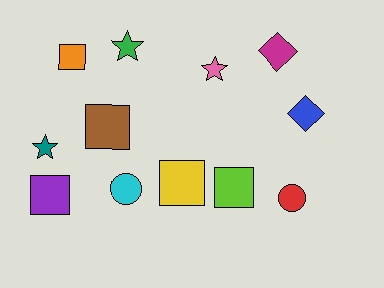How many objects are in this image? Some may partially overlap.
There are 12 objects.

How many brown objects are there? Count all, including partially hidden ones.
There is 1 brown object.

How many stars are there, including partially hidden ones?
There are 3 stars.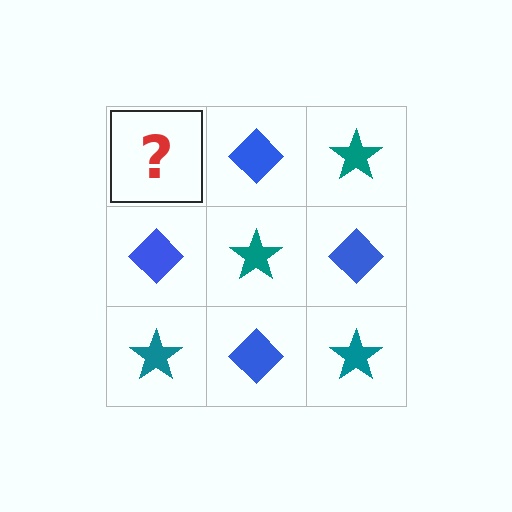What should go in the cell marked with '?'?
The missing cell should contain a teal star.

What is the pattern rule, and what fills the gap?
The rule is that it alternates teal star and blue diamond in a checkerboard pattern. The gap should be filled with a teal star.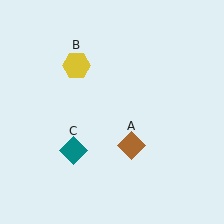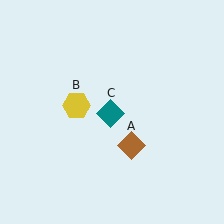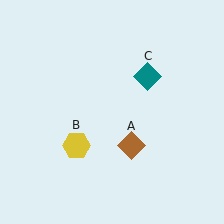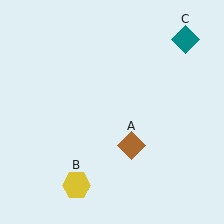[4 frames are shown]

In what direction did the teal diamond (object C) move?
The teal diamond (object C) moved up and to the right.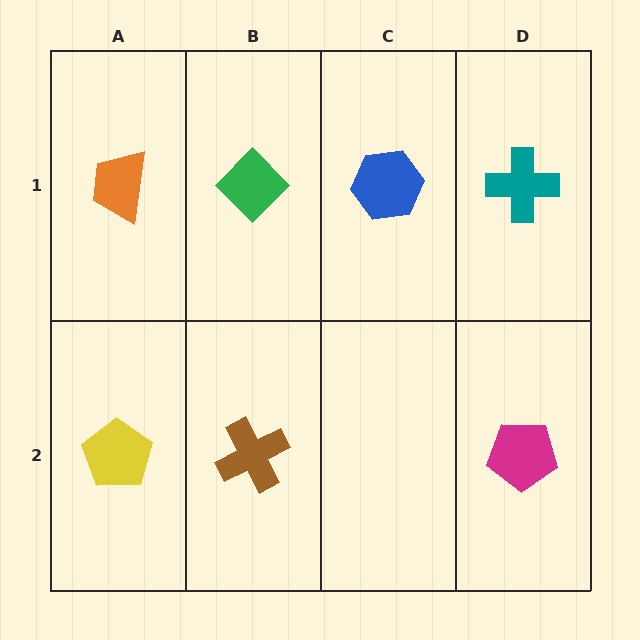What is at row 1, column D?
A teal cross.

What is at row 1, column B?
A green diamond.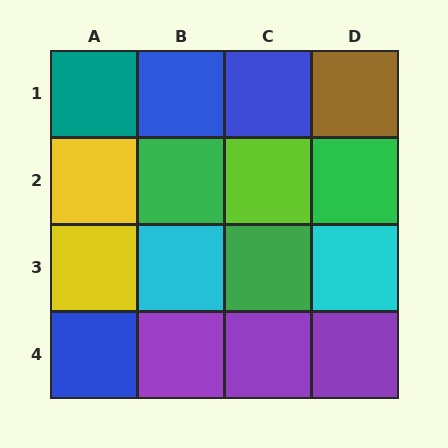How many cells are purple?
3 cells are purple.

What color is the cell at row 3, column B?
Cyan.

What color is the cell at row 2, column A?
Yellow.